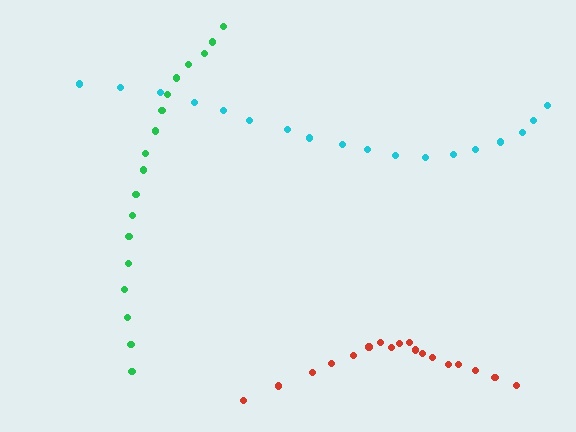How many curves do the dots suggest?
There are 3 distinct paths.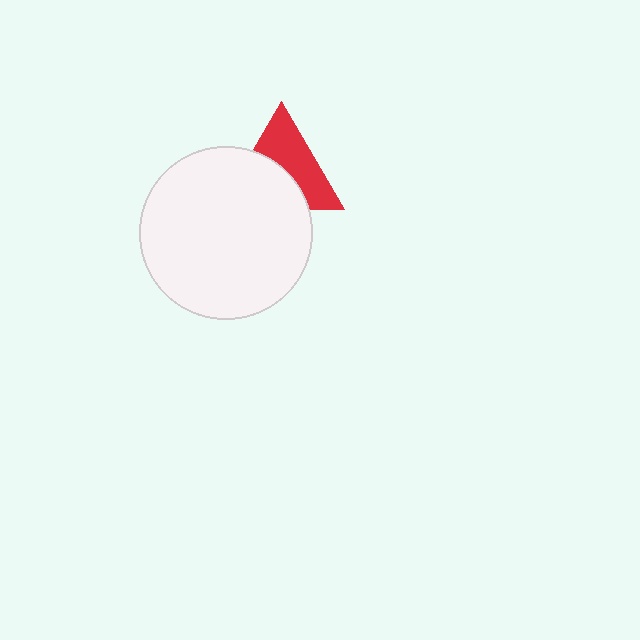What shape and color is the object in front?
The object in front is a white circle.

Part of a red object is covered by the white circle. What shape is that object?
It is a triangle.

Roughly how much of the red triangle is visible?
About half of it is visible (roughly 52%).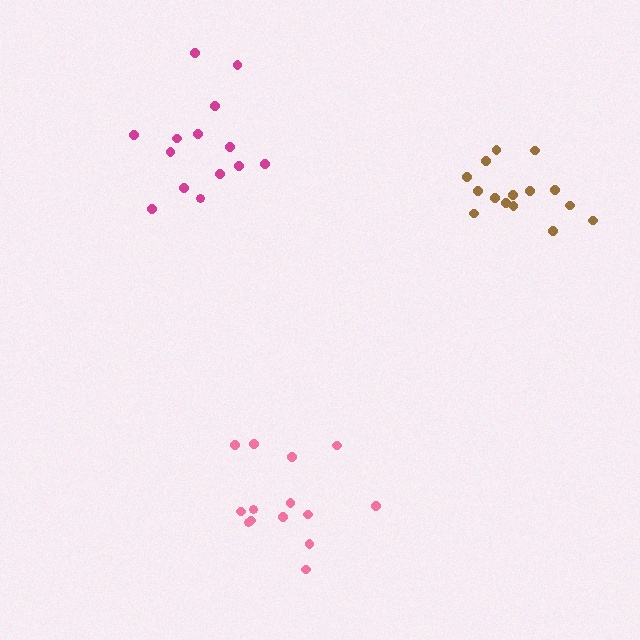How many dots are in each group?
Group 1: 14 dots, Group 2: 15 dots, Group 3: 14 dots (43 total).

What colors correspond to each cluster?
The clusters are colored: pink, brown, magenta.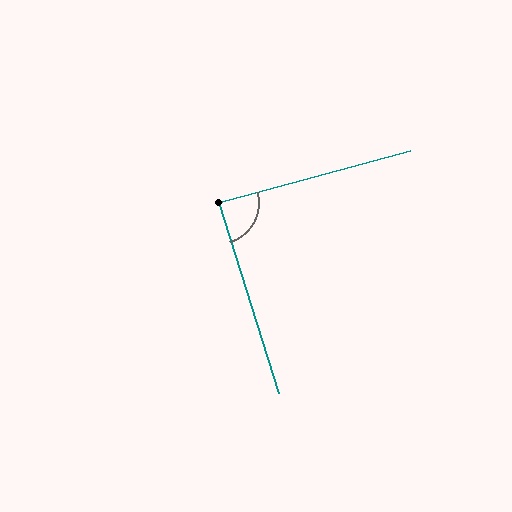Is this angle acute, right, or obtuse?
It is approximately a right angle.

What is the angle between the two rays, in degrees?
Approximately 88 degrees.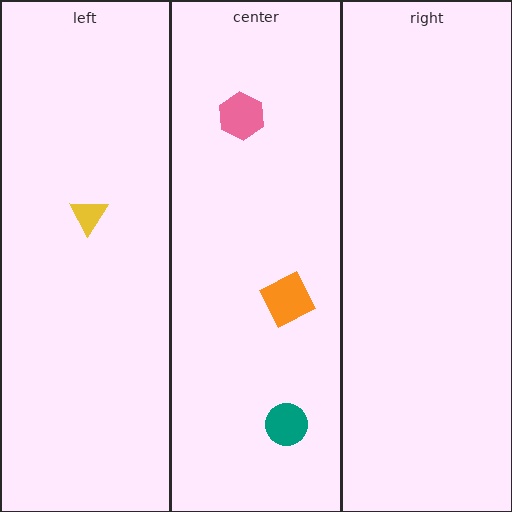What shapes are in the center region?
The pink hexagon, the orange diamond, the teal circle.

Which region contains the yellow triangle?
The left region.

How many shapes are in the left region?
1.